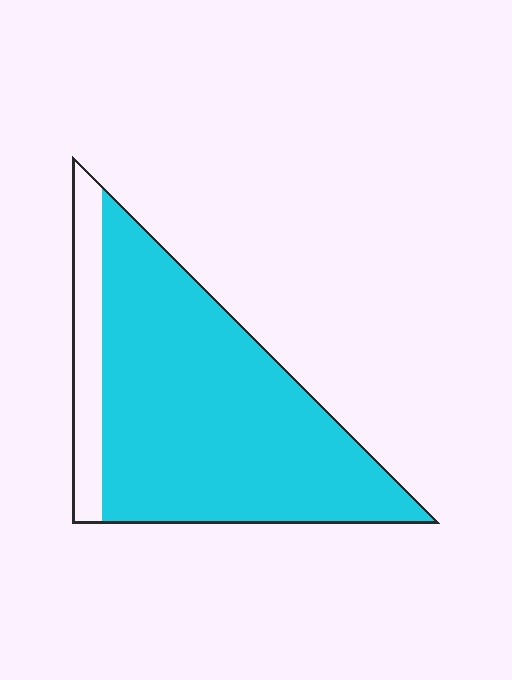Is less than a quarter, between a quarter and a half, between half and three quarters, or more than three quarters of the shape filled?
More than three quarters.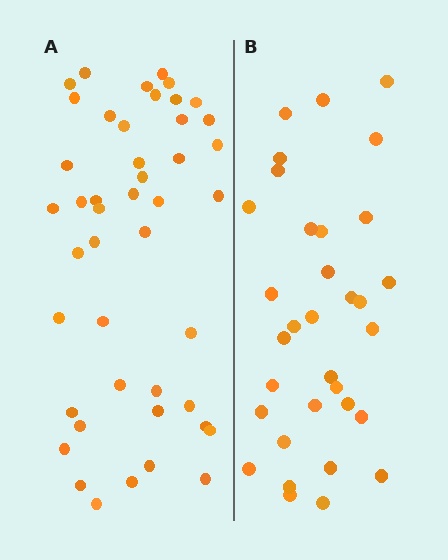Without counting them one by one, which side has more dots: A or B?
Region A (the left region) has more dots.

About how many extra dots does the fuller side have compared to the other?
Region A has roughly 12 or so more dots than region B.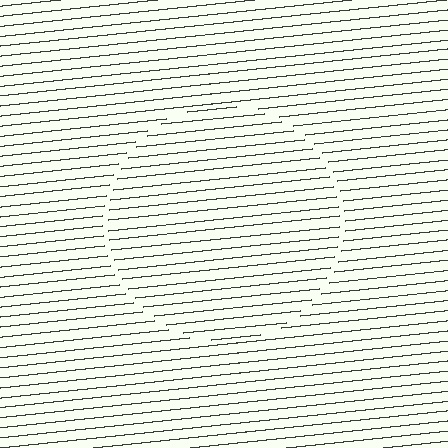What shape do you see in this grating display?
An illusory circle. The interior of the shape contains the same grating, shifted by half a period — the contour is defined by the phase discontinuity where line-ends from the inner and outer gratings abut.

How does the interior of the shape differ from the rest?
The interior of the shape contains the same grating, shifted by half a period — the contour is defined by the phase discontinuity where line-ends from the inner and outer gratings abut.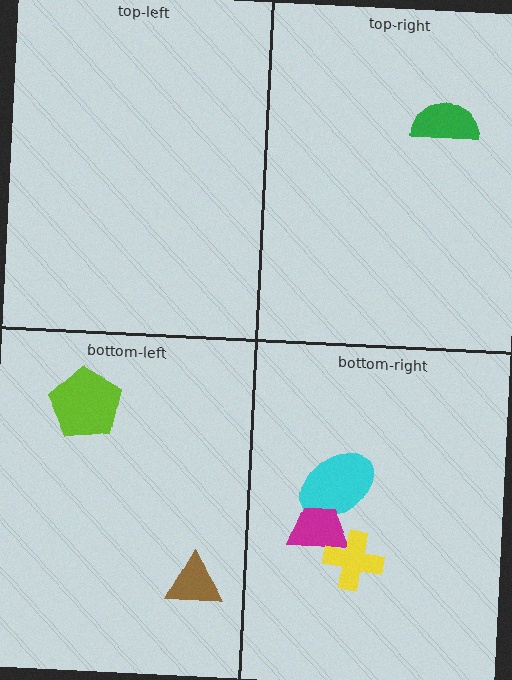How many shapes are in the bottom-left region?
2.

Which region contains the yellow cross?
The bottom-right region.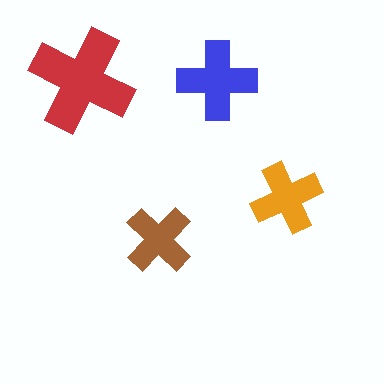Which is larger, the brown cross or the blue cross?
The blue one.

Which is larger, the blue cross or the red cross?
The red one.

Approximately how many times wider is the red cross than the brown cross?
About 1.5 times wider.